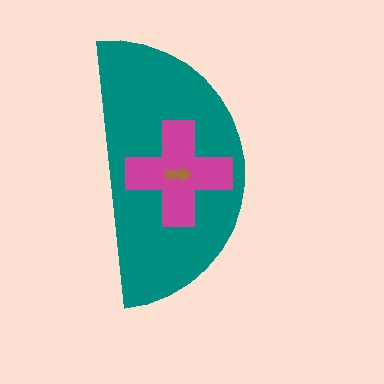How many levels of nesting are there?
3.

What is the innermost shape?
The brown arrow.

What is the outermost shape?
The teal semicircle.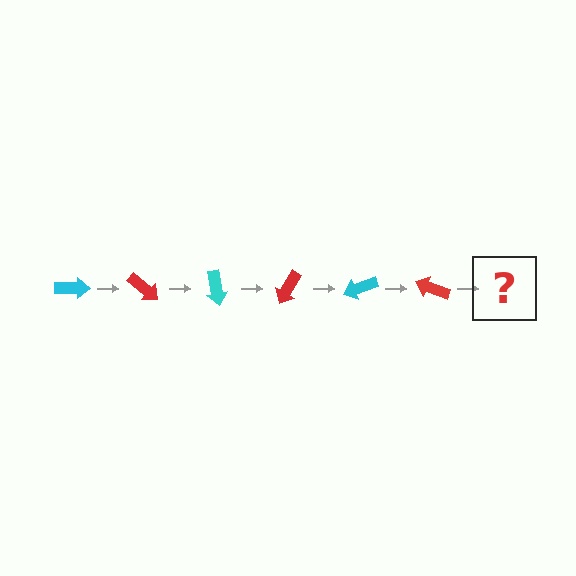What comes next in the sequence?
The next element should be a cyan arrow, rotated 240 degrees from the start.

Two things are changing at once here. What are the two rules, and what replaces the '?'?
The two rules are that it rotates 40 degrees each step and the color cycles through cyan and red. The '?' should be a cyan arrow, rotated 240 degrees from the start.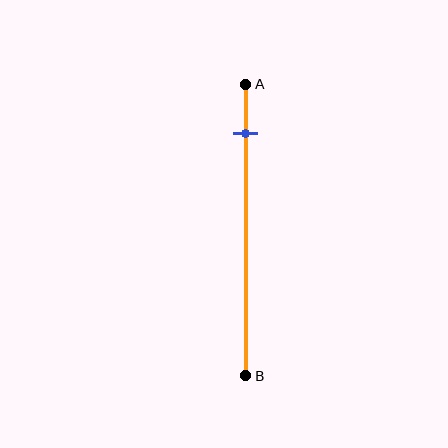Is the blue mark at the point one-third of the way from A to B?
No, the mark is at about 15% from A, not at the 33% one-third point.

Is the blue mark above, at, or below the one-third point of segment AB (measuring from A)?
The blue mark is above the one-third point of segment AB.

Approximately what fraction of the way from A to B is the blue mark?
The blue mark is approximately 15% of the way from A to B.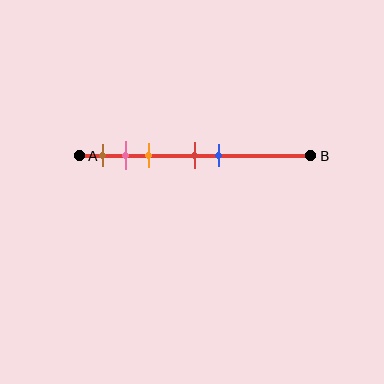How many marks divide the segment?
There are 5 marks dividing the segment.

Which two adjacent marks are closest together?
The pink and orange marks are the closest adjacent pair.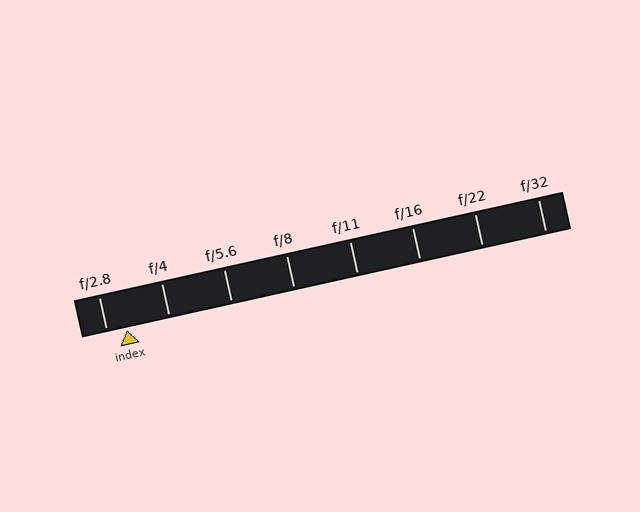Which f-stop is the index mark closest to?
The index mark is closest to f/2.8.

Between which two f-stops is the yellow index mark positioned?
The index mark is between f/2.8 and f/4.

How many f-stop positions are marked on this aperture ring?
There are 8 f-stop positions marked.